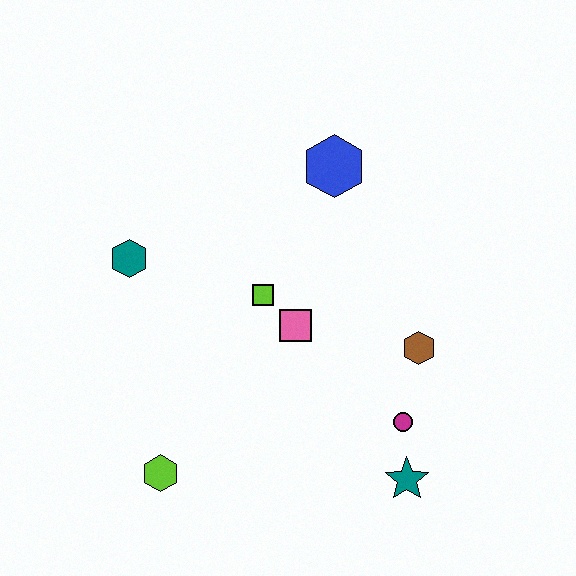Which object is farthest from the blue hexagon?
The lime hexagon is farthest from the blue hexagon.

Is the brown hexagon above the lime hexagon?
Yes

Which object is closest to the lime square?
The pink square is closest to the lime square.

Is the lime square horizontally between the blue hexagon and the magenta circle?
No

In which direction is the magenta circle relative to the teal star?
The magenta circle is above the teal star.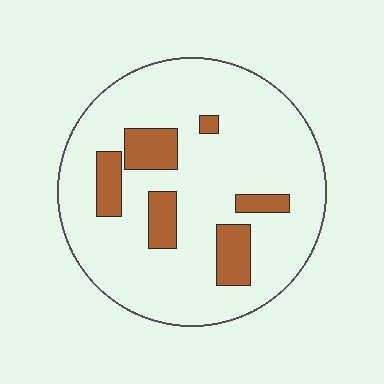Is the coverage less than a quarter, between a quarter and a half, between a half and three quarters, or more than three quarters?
Less than a quarter.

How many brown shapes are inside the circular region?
6.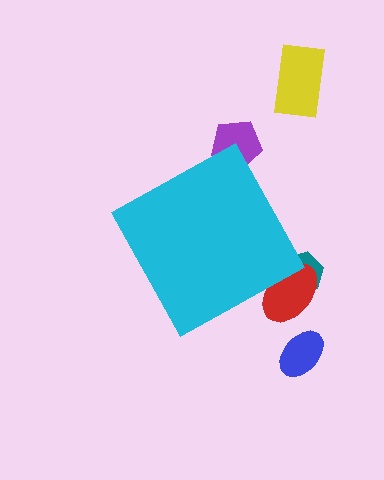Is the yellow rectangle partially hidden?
No, the yellow rectangle is fully visible.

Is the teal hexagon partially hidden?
Yes, the teal hexagon is partially hidden behind the cyan diamond.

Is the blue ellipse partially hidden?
No, the blue ellipse is fully visible.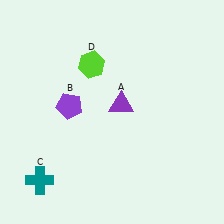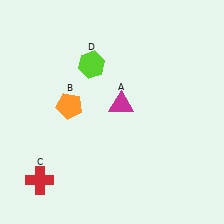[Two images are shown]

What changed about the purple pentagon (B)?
In Image 1, B is purple. In Image 2, it changed to orange.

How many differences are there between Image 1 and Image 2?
There are 3 differences between the two images.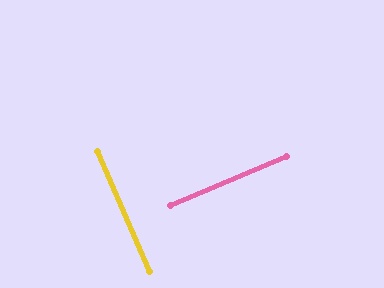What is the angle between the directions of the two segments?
Approximately 90 degrees.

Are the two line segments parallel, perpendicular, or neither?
Perpendicular — they meet at approximately 90°.